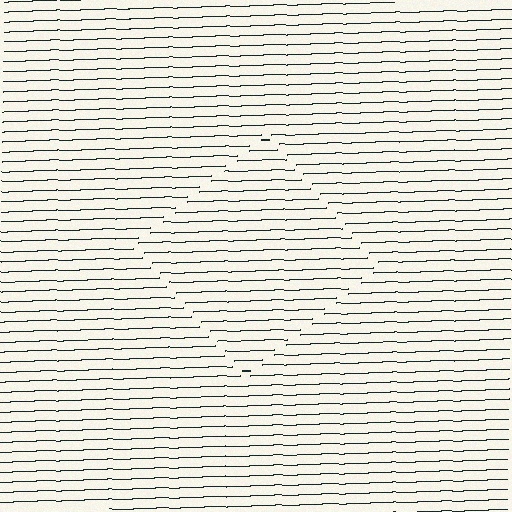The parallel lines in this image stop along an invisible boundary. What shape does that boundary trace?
An illusory square. The interior of the shape contains the same grating, shifted by half a period — the contour is defined by the phase discontinuity where line-ends from the inner and outer gratings abut.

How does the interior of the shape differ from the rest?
The interior of the shape contains the same grating, shifted by half a period — the contour is defined by the phase discontinuity where line-ends from the inner and outer gratings abut.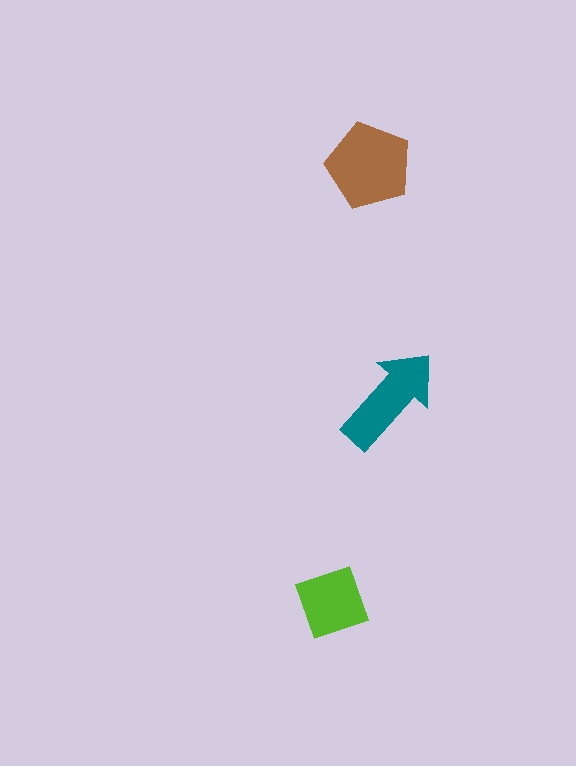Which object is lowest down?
The lime diamond is bottommost.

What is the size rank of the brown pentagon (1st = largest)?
1st.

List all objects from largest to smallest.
The brown pentagon, the teal arrow, the lime diamond.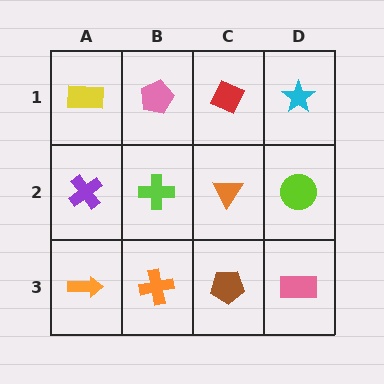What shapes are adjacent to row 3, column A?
A purple cross (row 2, column A), an orange cross (row 3, column B).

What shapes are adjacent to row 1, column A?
A purple cross (row 2, column A), a pink pentagon (row 1, column B).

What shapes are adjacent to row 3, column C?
An orange triangle (row 2, column C), an orange cross (row 3, column B), a pink rectangle (row 3, column D).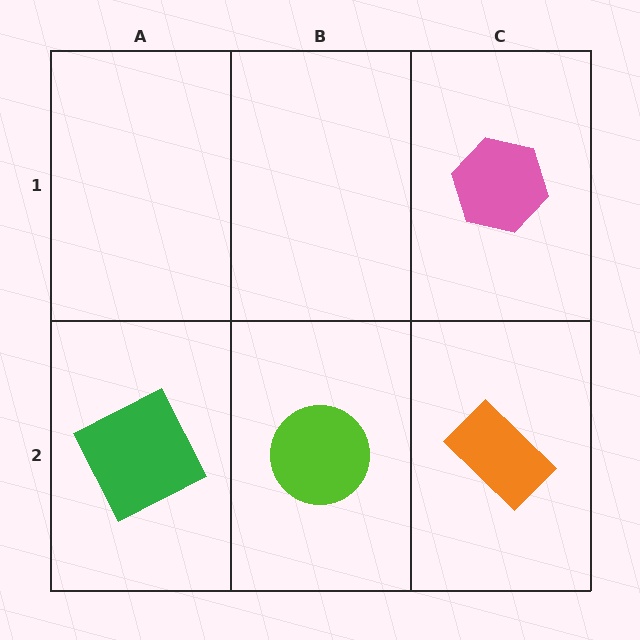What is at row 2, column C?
An orange rectangle.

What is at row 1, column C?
A pink hexagon.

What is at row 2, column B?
A lime circle.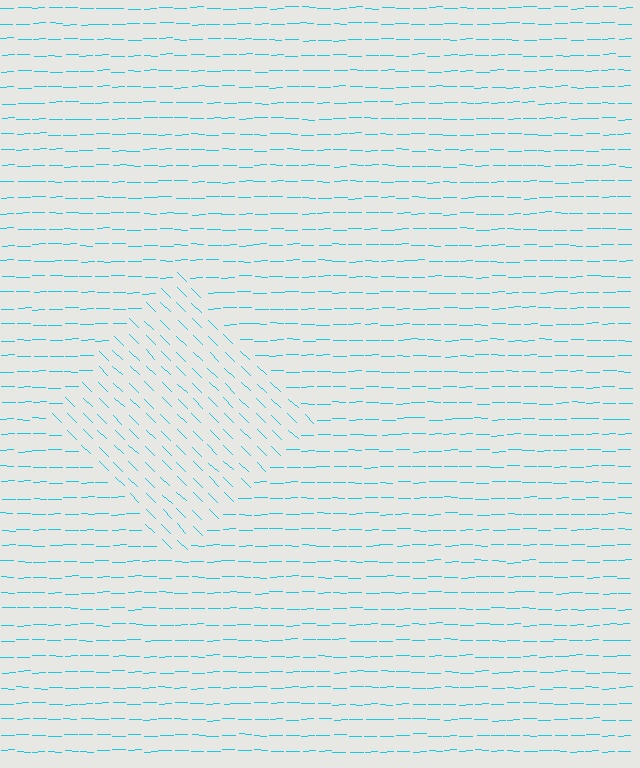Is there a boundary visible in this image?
Yes, there is a texture boundary formed by a change in line orientation.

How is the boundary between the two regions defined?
The boundary is defined purely by a change in line orientation (approximately 45 degrees difference). All lines are the same color and thickness.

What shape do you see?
I see a diamond.